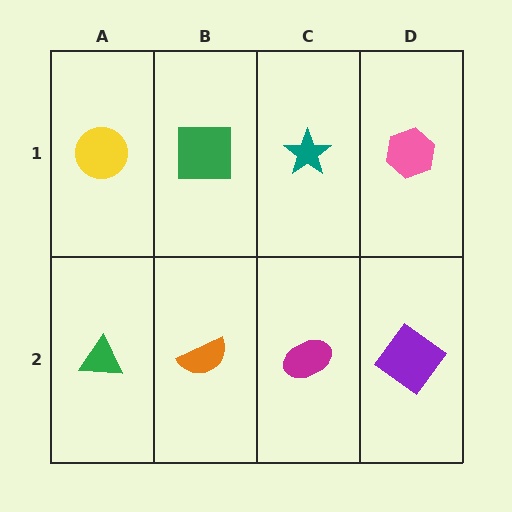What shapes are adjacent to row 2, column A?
A yellow circle (row 1, column A), an orange semicircle (row 2, column B).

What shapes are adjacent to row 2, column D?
A pink hexagon (row 1, column D), a magenta ellipse (row 2, column C).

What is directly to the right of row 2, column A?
An orange semicircle.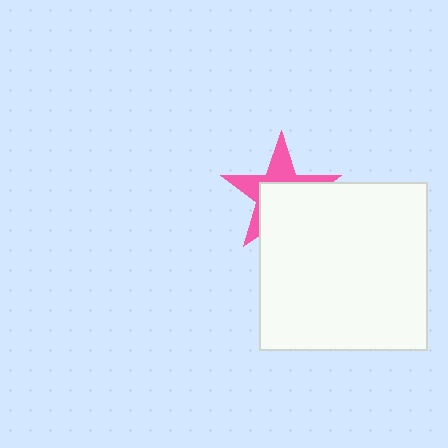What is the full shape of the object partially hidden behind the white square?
The partially hidden object is a pink star.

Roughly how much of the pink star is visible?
A small part of it is visible (roughly 44%).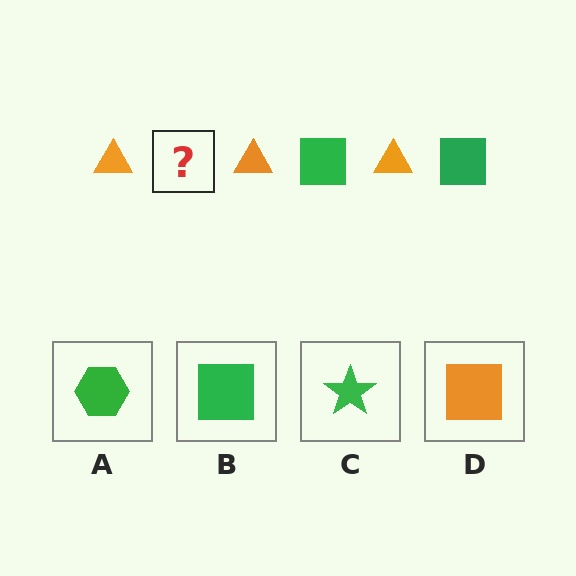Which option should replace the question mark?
Option B.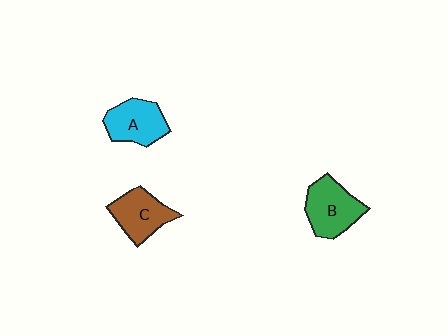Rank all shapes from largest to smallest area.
From largest to smallest: B (green), A (cyan), C (brown).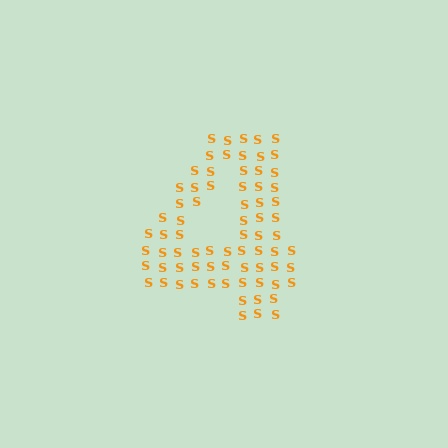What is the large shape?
The large shape is the digit 4.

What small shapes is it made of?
It is made of small letter S's.